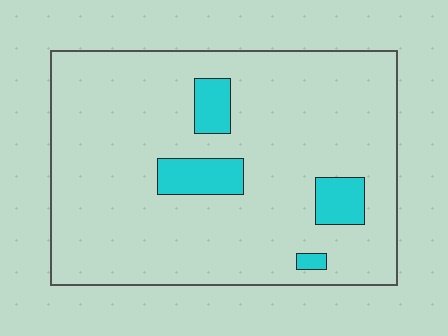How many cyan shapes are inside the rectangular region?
4.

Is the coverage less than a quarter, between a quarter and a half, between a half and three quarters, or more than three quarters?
Less than a quarter.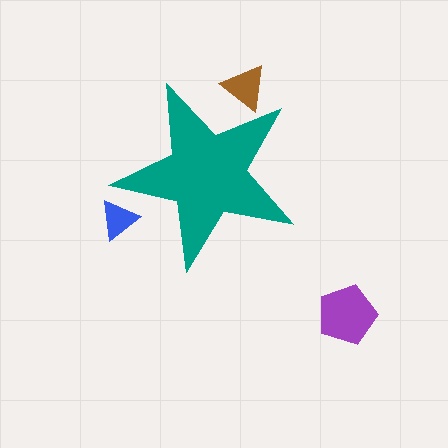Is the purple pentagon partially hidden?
No, the purple pentagon is fully visible.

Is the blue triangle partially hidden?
Yes, the blue triangle is partially hidden behind the teal star.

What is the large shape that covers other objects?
A teal star.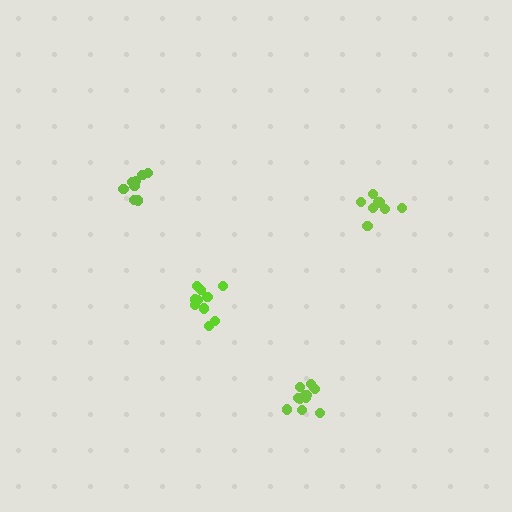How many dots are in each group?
Group 1: 12 dots, Group 2: 8 dots, Group 3: 8 dots, Group 4: 11 dots (39 total).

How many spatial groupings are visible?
There are 4 spatial groupings.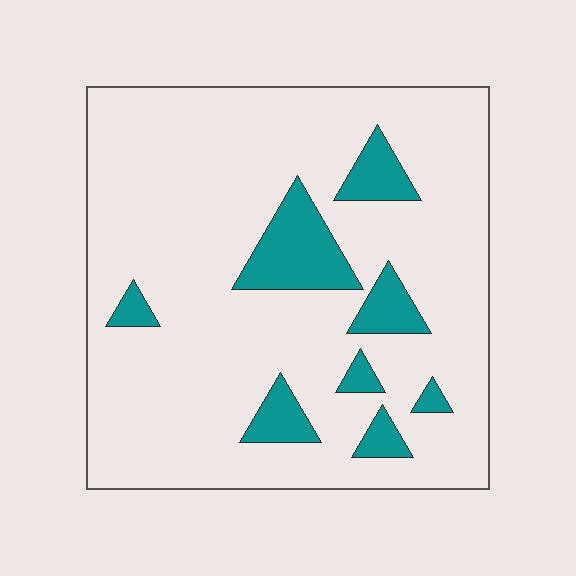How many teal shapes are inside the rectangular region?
8.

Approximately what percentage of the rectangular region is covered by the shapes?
Approximately 15%.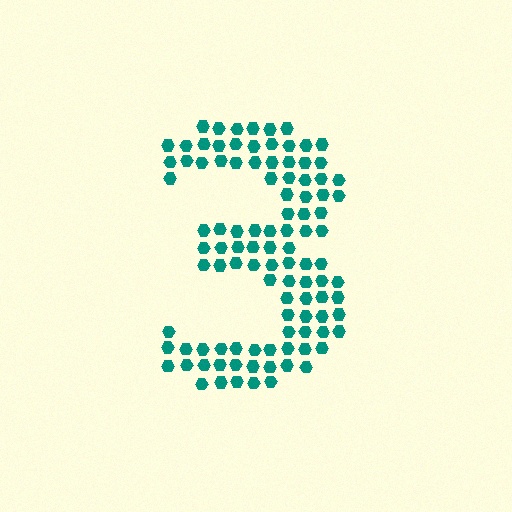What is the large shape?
The large shape is the digit 3.